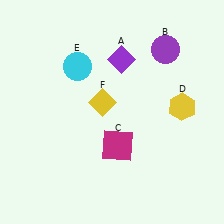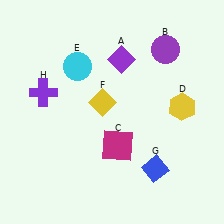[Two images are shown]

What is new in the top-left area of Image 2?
A purple cross (H) was added in the top-left area of Image 2.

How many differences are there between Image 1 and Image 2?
There are 2 differences between the two images.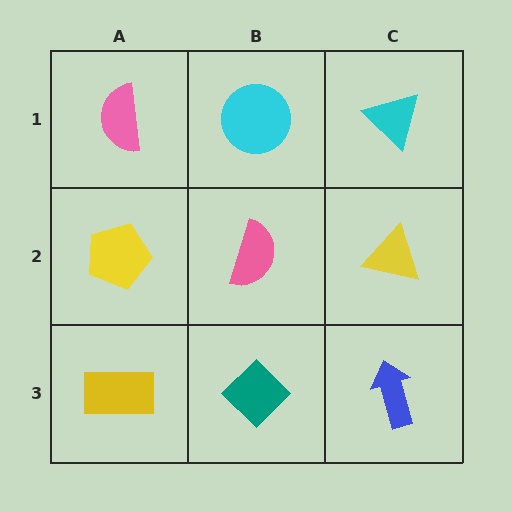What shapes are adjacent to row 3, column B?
A pink semicircle (row 2, column B), a yellow rectangle (row 3, column A), a blue arrow (row 3, column C).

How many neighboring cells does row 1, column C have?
2.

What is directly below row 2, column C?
A blue arrow.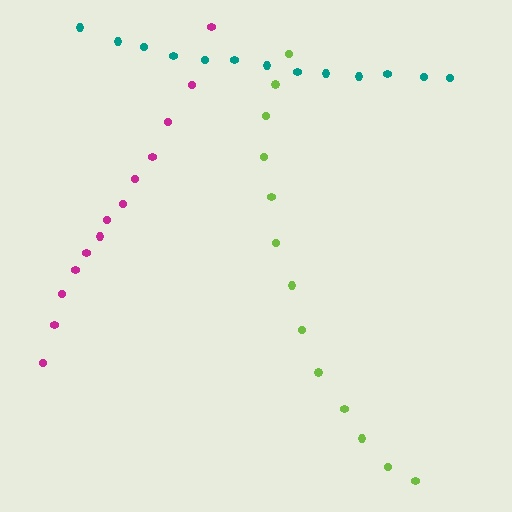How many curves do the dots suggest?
There are 3 distinct paths.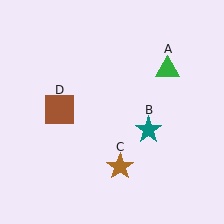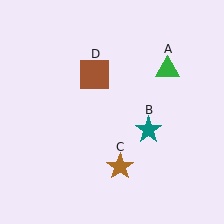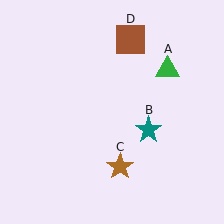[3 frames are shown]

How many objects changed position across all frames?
1 object changed position: brown square (object D).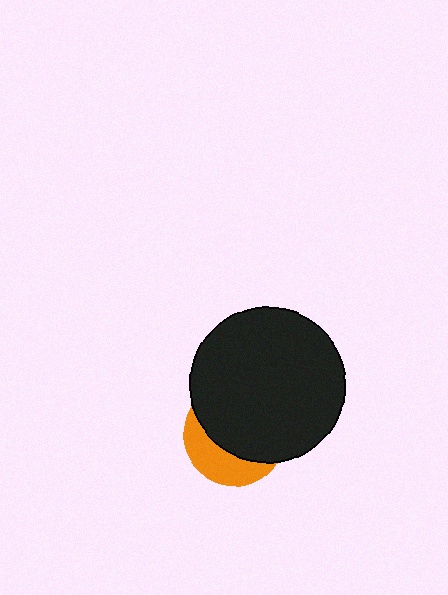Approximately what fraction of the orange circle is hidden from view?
Roughly 66% of the orange circle is hidden behind the black circle.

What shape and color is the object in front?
The object in front is a black circle.